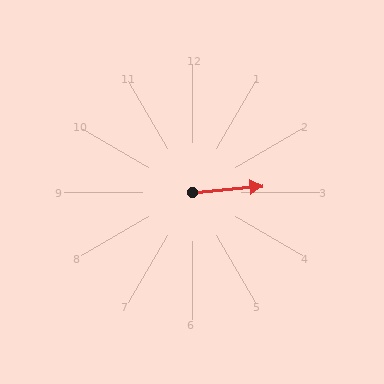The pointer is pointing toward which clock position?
Roughly 3 o'clock.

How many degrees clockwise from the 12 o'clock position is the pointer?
Approximately 85 degrees.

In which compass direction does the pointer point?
East.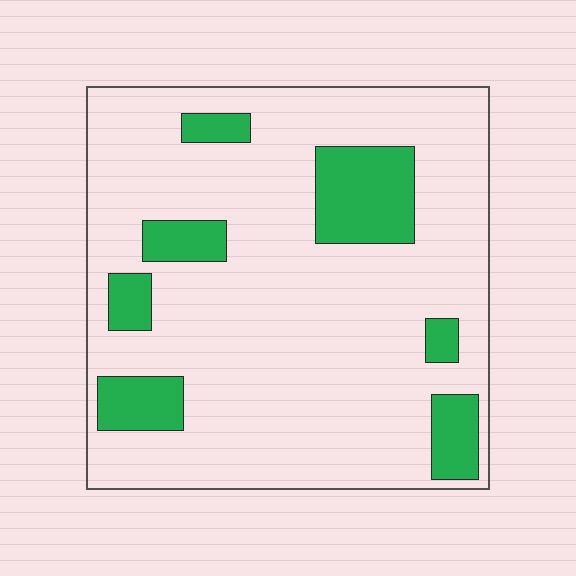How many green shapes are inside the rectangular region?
7.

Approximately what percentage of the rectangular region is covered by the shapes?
Approximately 15%.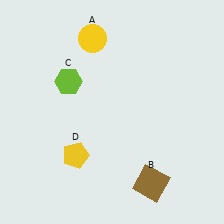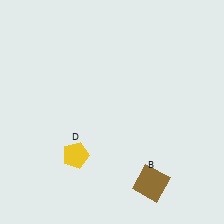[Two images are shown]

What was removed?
The yellow circle (A), the lime hexagon (C) were removed in Image 2.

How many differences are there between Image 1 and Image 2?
There are 2 differences between the two images.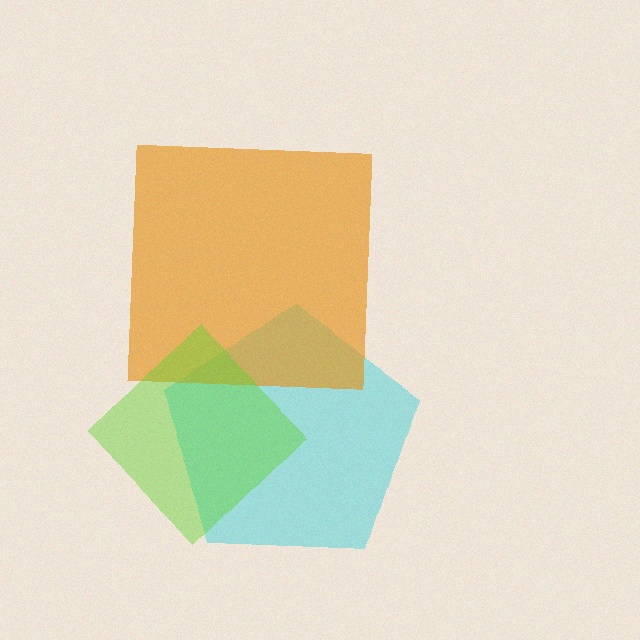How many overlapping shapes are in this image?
There are 3 overlapping shapes in the image.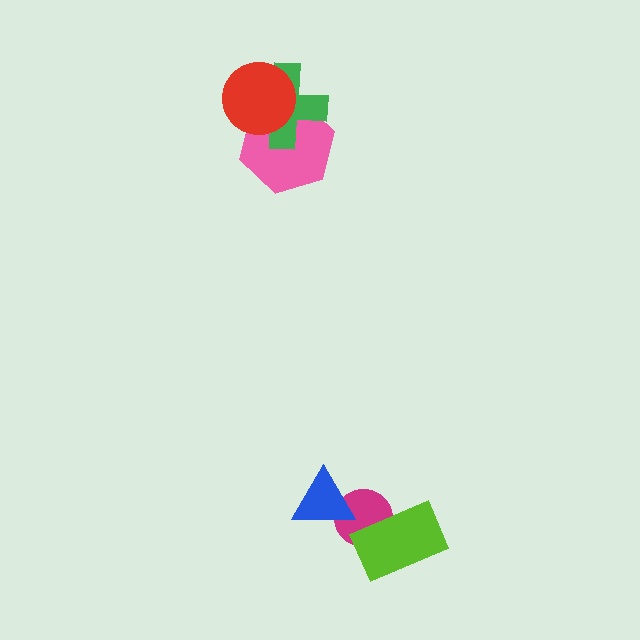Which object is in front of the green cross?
The red circle is in front of the green cross.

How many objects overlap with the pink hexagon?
2 objects overlap with the pink hexagon.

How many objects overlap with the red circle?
2 objects overlap with the red circle.